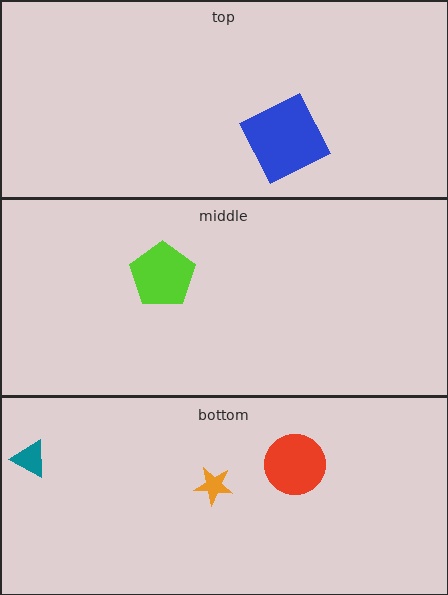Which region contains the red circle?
The bottom region.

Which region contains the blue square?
The top region.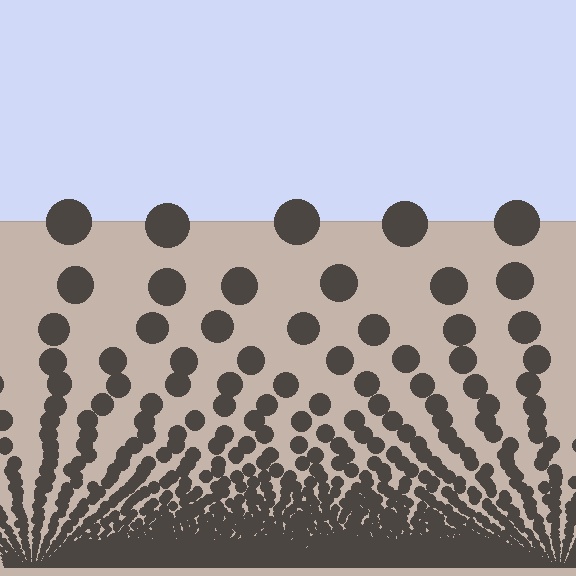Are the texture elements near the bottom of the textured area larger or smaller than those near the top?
Smaller. The gradient is inverted — elements near the bottom are smaller and denser.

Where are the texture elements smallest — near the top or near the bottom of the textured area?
Near the bottom.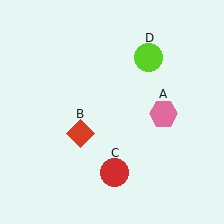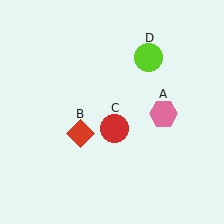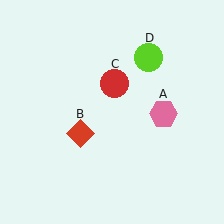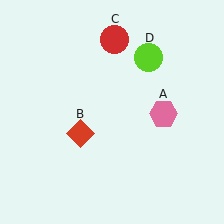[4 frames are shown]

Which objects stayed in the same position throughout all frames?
Pink hexagon (object A) and red diamond (object B) and lime circle (object D) remained stationary.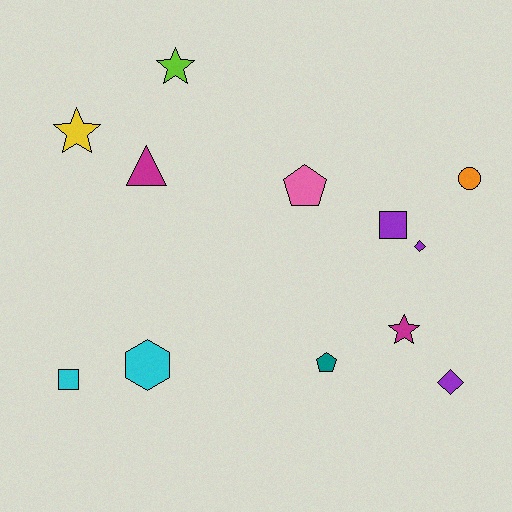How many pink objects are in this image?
There is 1 pink object.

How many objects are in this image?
There are 12 objects.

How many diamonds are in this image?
There are 2 diamonds.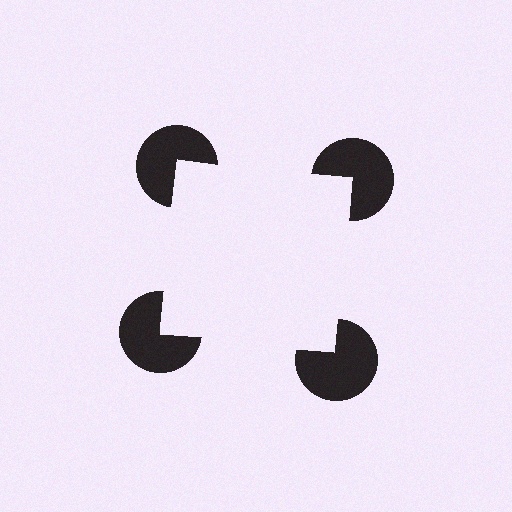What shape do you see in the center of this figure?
An illusory square — its edges are inferred from the aligned wedge cuts in the pac-man discs, not physically drawn.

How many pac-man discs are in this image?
There are 4 — one at each vertex of the illusory square.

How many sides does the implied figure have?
4 sides.